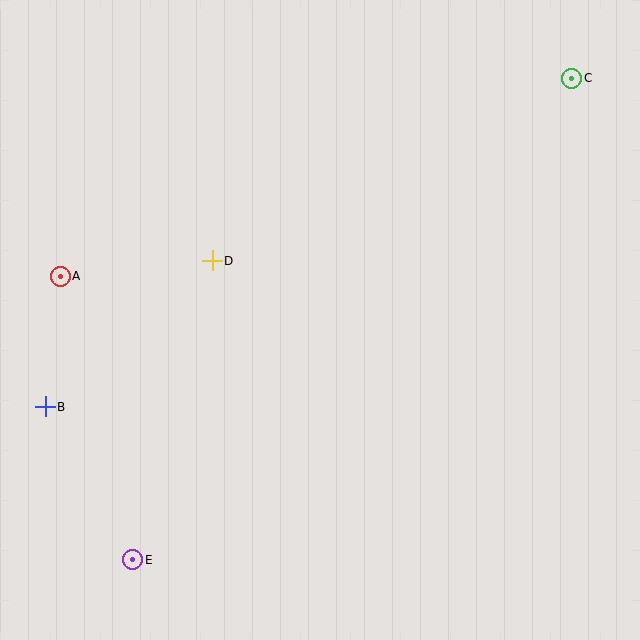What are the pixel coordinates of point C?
Point C is at (572, 78).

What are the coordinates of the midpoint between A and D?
The midpoint between A and D is at (136, 269).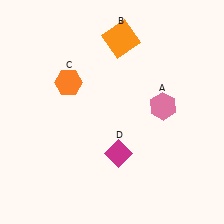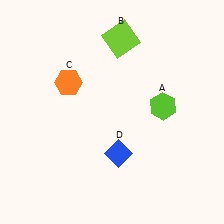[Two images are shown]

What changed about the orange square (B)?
In Image 1, B is orange. In Image 2, it changed to lime.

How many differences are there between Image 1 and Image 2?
There are 3 differences between the two images.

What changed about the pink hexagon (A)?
In Image 1, A is pink. In Image 2, it changed to lime.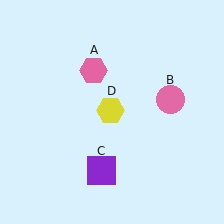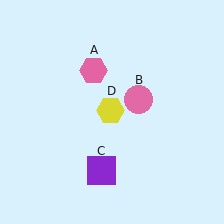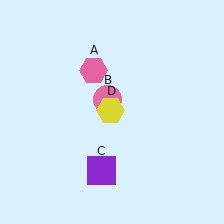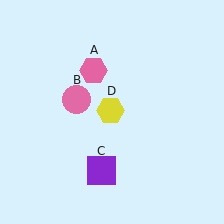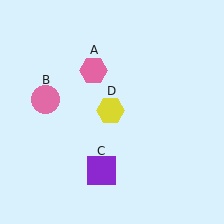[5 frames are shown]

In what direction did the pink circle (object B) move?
The pink circle (object B) moved left.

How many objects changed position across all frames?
1 object changed position: pink circle (object B).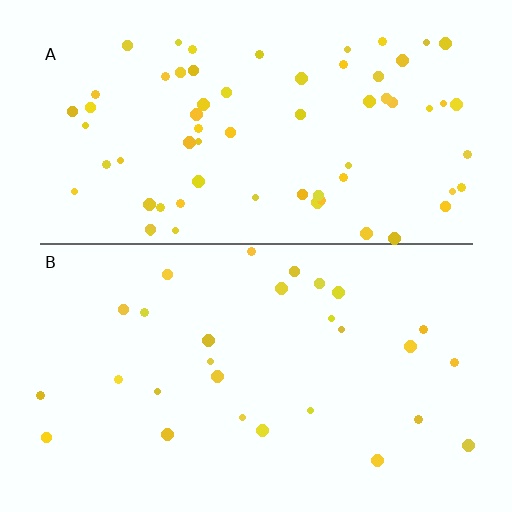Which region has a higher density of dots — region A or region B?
A (the top).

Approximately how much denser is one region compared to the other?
Approximately 2.3× — region A over region B.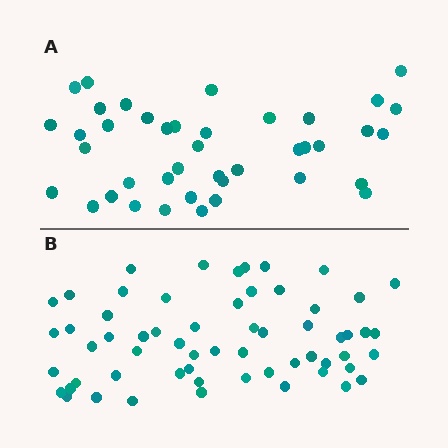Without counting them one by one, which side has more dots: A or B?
Region B (the bottom region) has more dots.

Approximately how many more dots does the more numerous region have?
Region B has approximately 20 more dots than region A.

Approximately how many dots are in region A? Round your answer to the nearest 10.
About 40 dots. (The exact count is 41, which rounds to 40.)